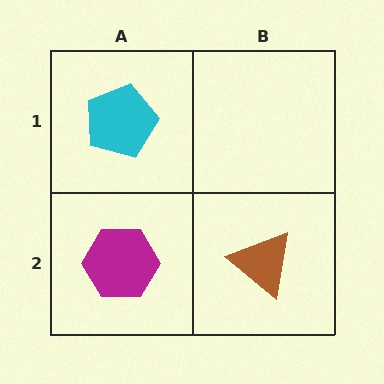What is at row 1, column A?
A cyan pentagon.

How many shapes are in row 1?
1 shape.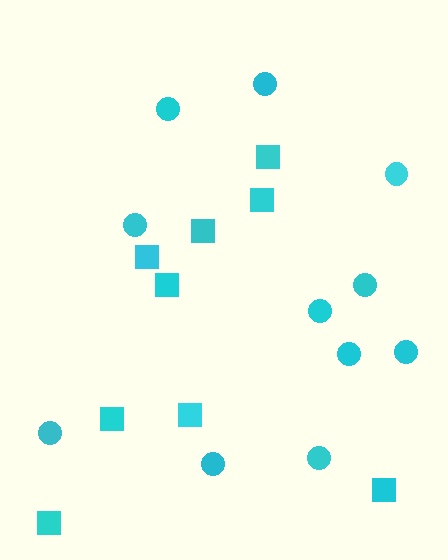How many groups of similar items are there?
There are 2 groups: one group of circles (11) and one group of squares (9).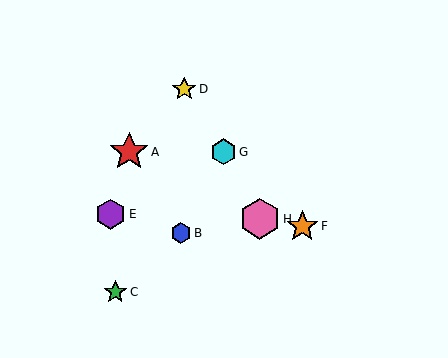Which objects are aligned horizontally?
Objects A, G are aligned horizontally.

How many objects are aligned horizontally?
2 objects (A, G) are aligned horizontally.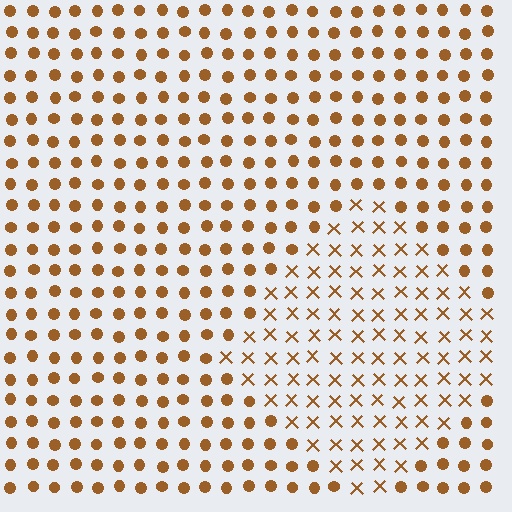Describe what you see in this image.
The image is filled with small brown elements arranged in a uniform grid. A diamond-shaped region contains X marks, while the surrounding area contains circles. The boundary is defined purely by the change in element shape.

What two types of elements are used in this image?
The image uses X marks inside the diamond region and circles outside it.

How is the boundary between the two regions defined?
The boundary is defined by a change in element shape: X marks inside vs. circles outside. All elements share the same color and spacing.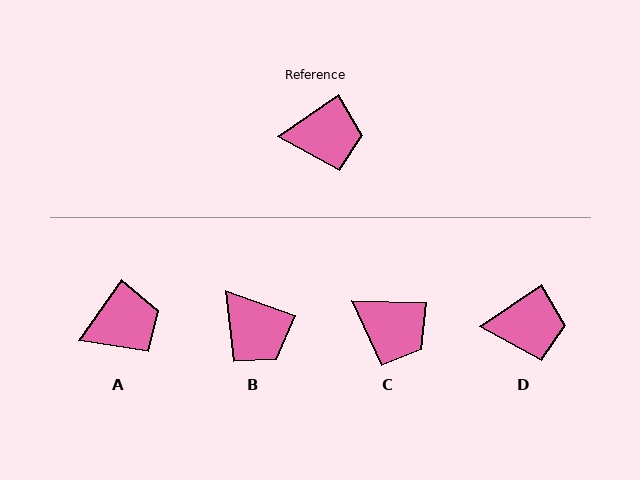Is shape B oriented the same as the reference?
No, it is off by about 54 degrees.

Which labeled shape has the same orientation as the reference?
D.